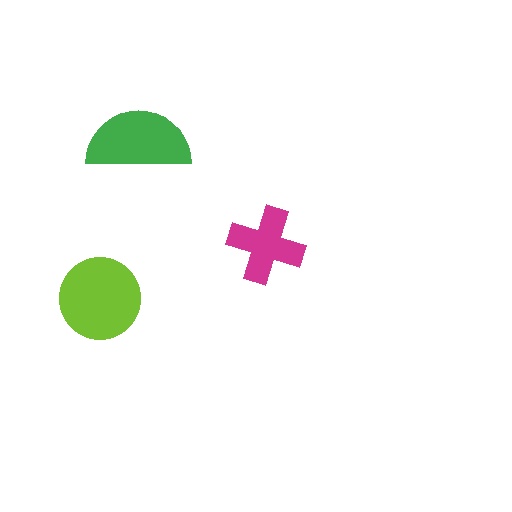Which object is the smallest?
The magenta cross.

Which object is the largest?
The lime circle.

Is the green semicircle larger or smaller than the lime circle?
Smaller.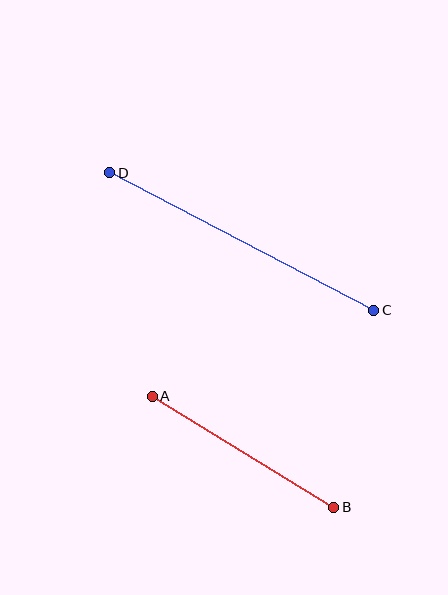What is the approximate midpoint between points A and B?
The midpoint is at approximately (243, 452) pixels.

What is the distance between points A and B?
The distance is approximately 213 pixels.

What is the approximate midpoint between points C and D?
The midpoint is at approximately (242, 241) pixels.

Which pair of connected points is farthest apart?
Points C and D are farthest apart.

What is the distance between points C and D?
The distance is approximately 298 pixels.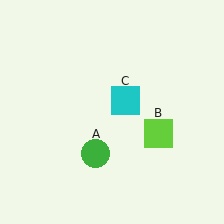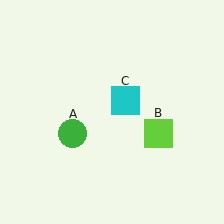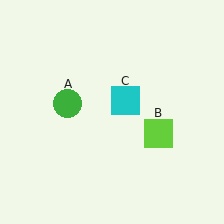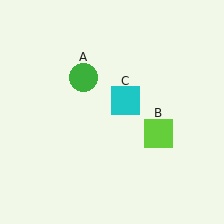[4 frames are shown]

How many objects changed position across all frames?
1 object changed position: green circle (object A).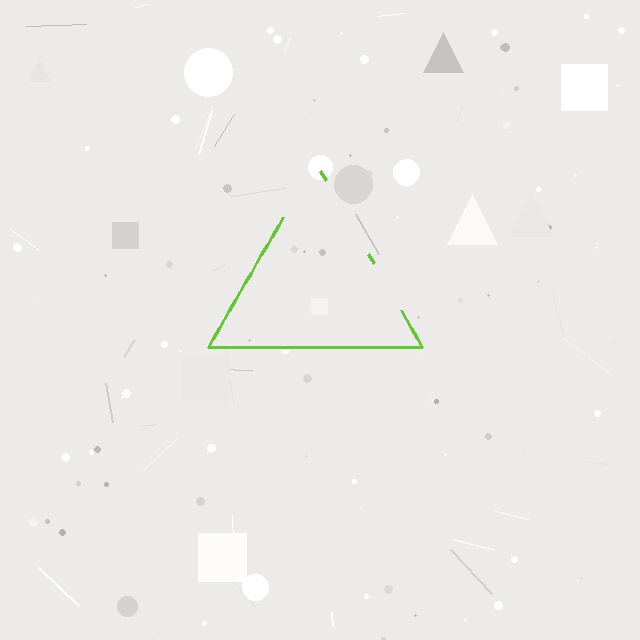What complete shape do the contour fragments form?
The contour fragments form a triangle.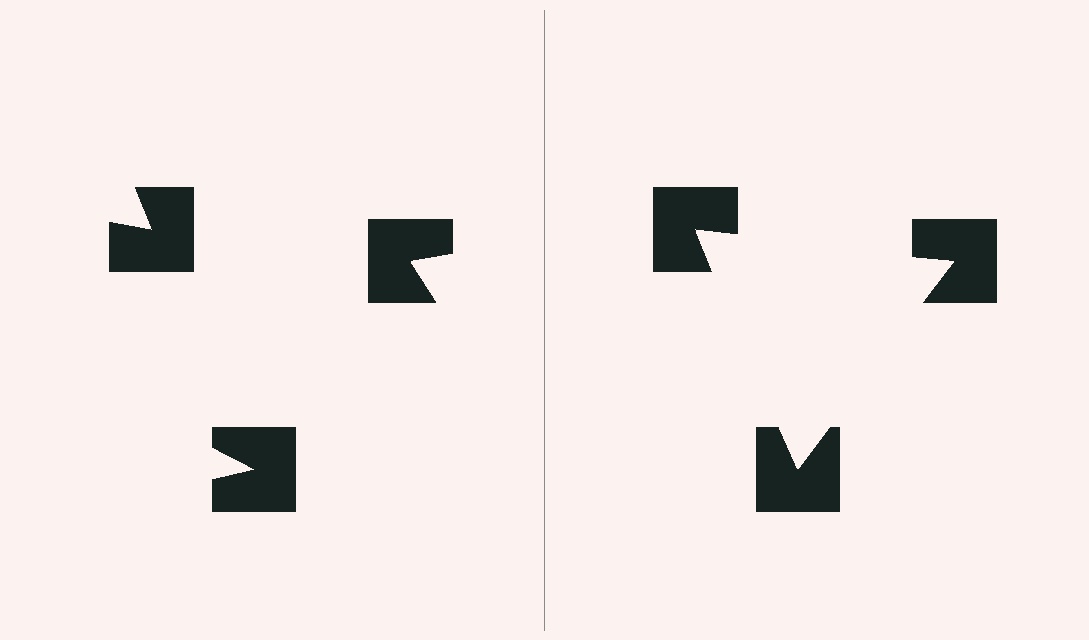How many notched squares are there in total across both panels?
6 — 3 on each side.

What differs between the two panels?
The notched squares are positioned identically on both sides; only the wedge orientations differ. On the right they align to a triangle; on the left they are misaligned.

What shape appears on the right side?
An illusory triangle.